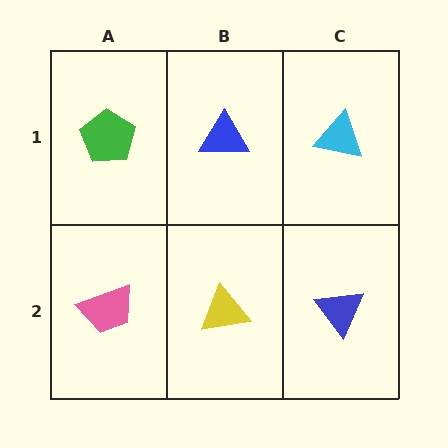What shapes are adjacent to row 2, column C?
A cyan triangle (row 1, column C), a yellow triangle (row 2, column B).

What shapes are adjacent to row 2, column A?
A green pentagon (row 1, column A), a yellow triangle (row 2, column B).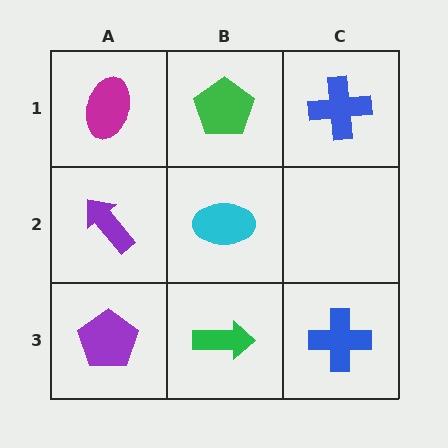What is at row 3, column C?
A blue cross.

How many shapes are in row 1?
3 shapes.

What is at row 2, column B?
A cyan ellipse.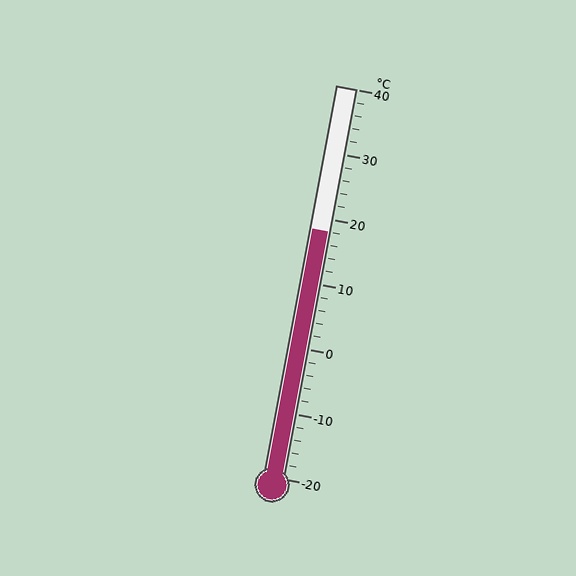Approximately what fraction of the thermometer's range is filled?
The thermometer is filled to approximately 65% of its range.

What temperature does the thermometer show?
The thermometer shows approximately 18°C.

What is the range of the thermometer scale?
The thermometer scale ranges from -20°C to 40°C.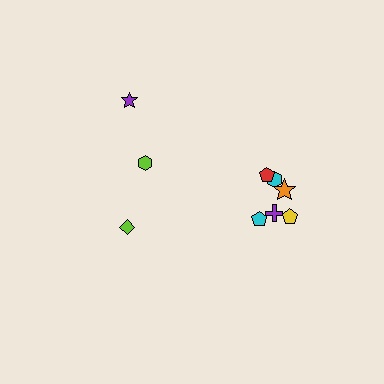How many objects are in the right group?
There are 6 objects.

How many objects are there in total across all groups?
There are 9 objects.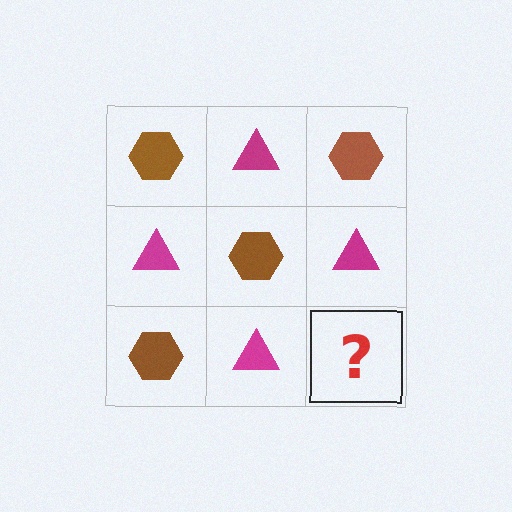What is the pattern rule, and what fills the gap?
The rule is that it alternates brown hexagon and magenta triangle in a checkerboard pattern. The gap should be filled with a brown hexagon.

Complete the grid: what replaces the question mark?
The question mark should be replaced with a brown hexagon.